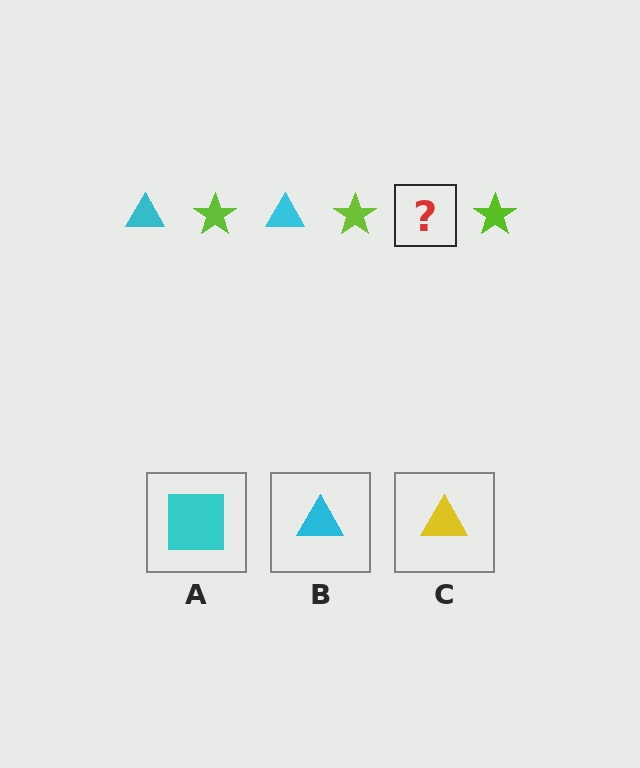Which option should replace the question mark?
Option B.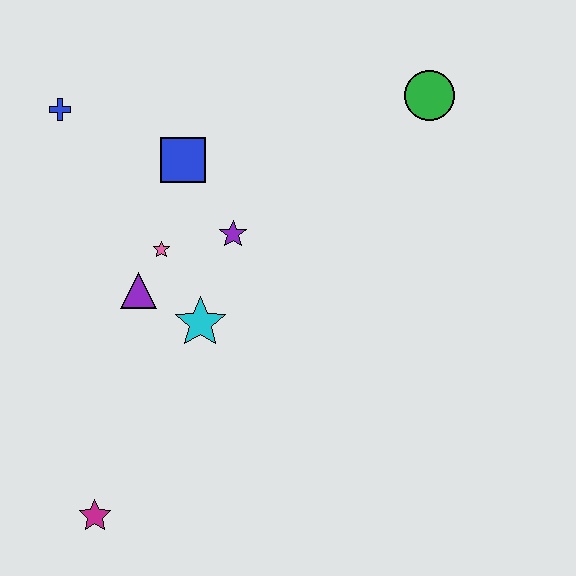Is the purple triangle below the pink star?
Yes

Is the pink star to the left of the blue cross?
No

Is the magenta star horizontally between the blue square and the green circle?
No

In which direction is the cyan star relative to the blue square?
The cyan star is below the blue square.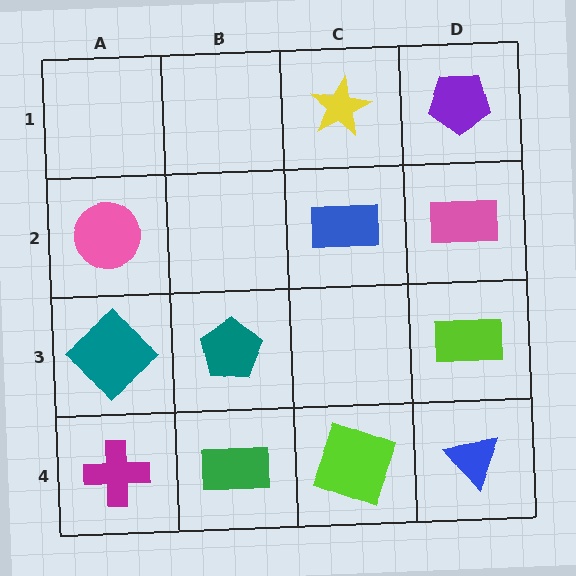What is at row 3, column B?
A teal pentagon.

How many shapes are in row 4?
4 shapes.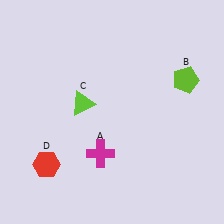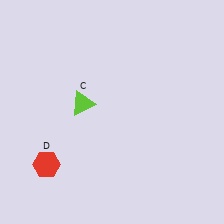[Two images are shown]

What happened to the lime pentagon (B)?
The lime pentagon (B) was removed in Image 2. It was in the top-right area of Image 1.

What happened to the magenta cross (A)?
The magenta cross (A) was removed in Image 2. It was in the bottom-left area of Image 1.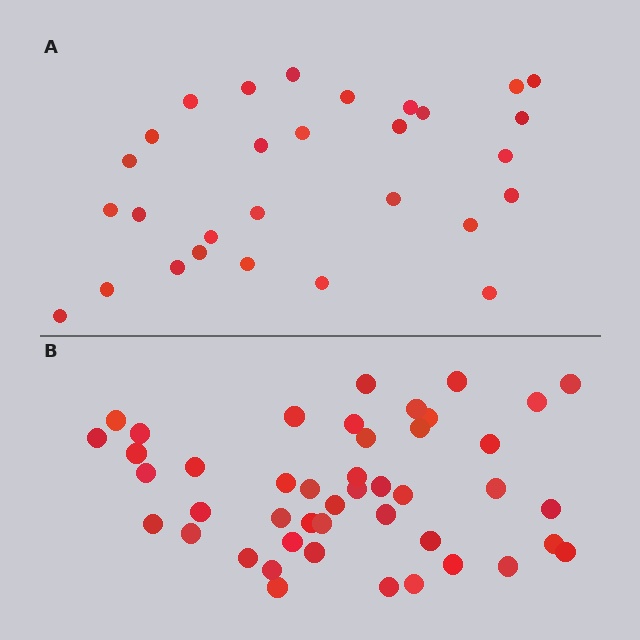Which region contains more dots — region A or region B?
Region B (the bottom region) has more dots.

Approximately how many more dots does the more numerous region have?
Region B has approximately 15 more dots than region A.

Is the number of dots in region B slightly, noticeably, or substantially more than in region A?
Region B has substantially more. The ratio is roughly 1.6 to 1.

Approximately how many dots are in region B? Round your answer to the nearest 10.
About 40 dots. (The exact count is 45, which rounds to 40.)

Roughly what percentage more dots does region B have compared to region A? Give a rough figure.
About 55% more.